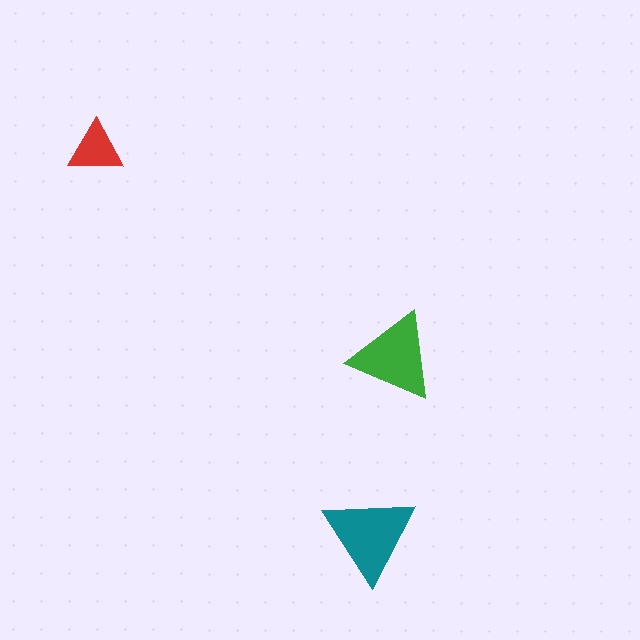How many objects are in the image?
There are 3 objects in the image.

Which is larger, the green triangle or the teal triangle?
The teal one.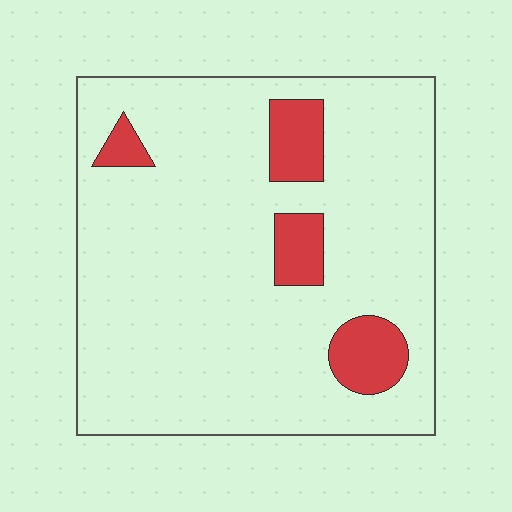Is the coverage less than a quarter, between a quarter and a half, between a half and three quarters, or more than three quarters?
Less than a quarter.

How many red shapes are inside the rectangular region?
4.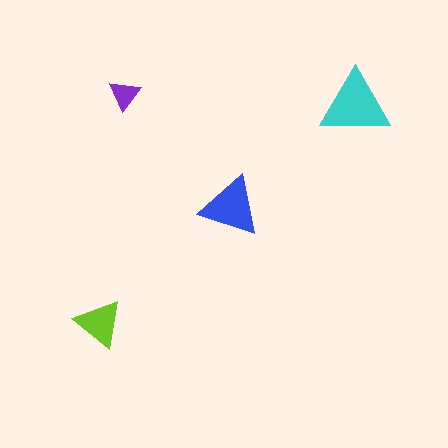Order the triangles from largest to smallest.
the cyan one, the blue one, the lime one, the purple one.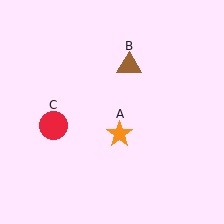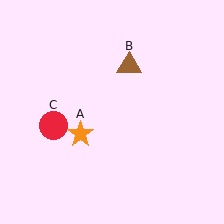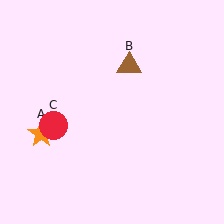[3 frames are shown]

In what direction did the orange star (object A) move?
The orange star (object A) moved left.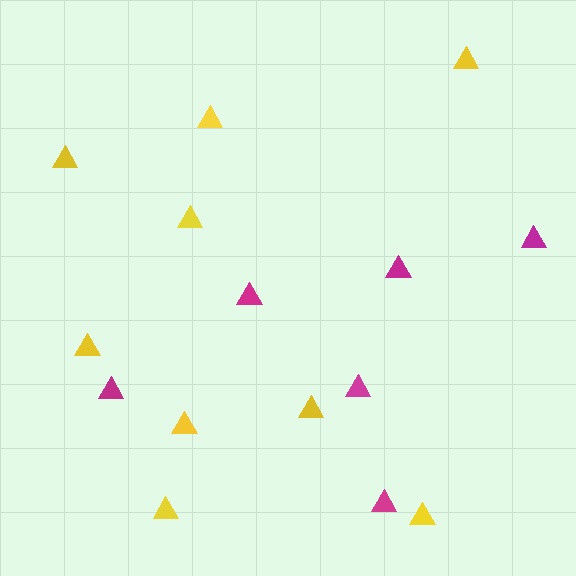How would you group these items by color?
There are 2 groups: one group of magenta triangles (6) and one group of yellow triangles (9).